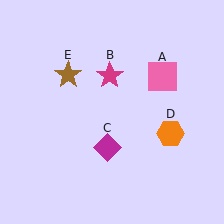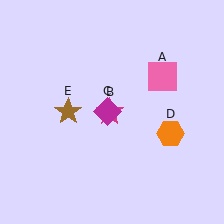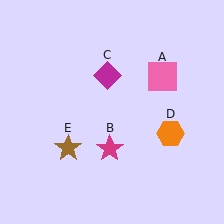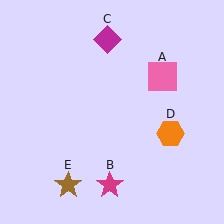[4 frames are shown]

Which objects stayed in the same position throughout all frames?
Pink square (object A) and orange hexagon (object D) remained stationary.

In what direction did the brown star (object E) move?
The brown star (object E) moved down.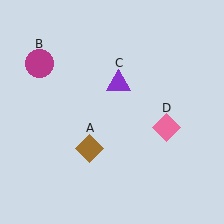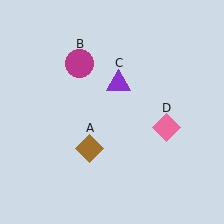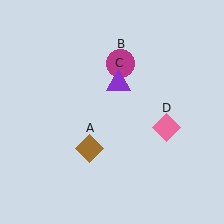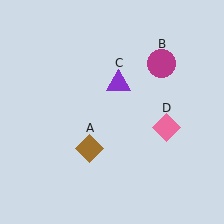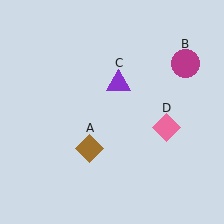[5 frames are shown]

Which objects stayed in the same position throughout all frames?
Brown diamond (object A) and purple triangle (object C) and pink diamond (object D) remained stationary.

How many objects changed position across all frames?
1 object changed position: magenta circle (object B).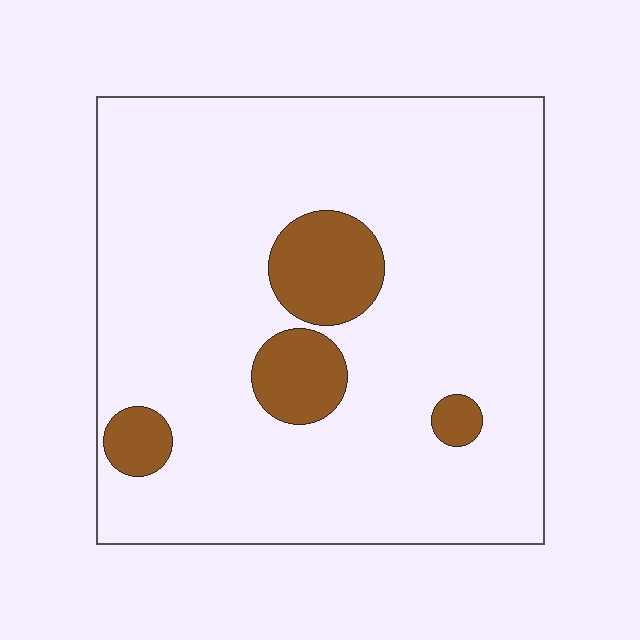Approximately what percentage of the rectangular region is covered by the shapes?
Approximately 10%.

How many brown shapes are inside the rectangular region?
4.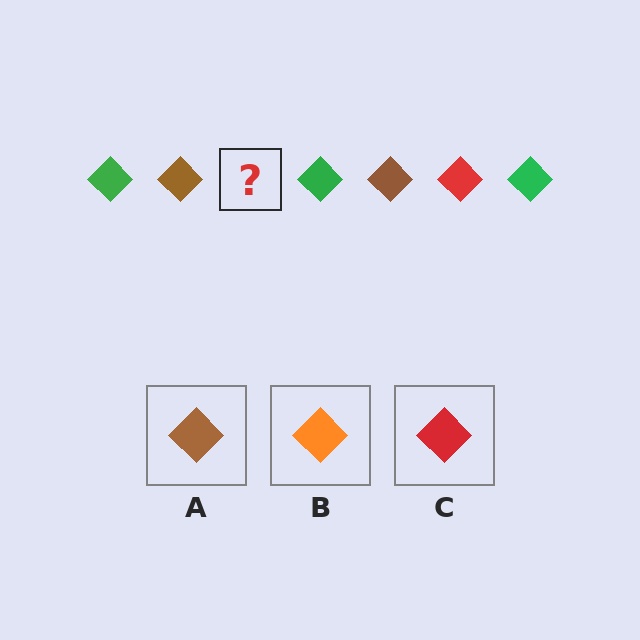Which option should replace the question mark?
Option C.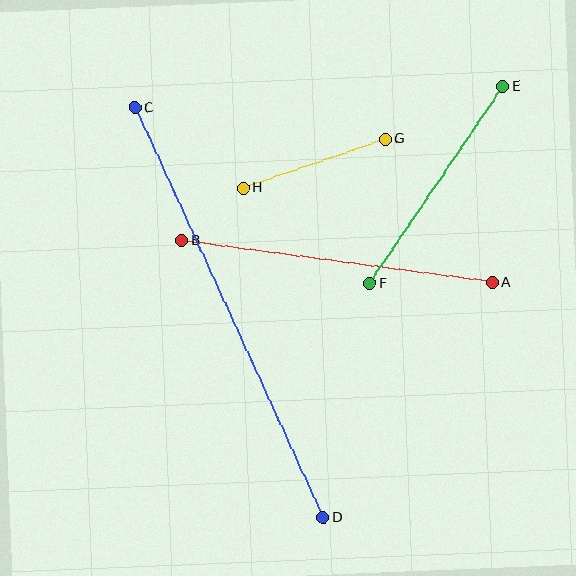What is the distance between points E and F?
The distance is approximately 238 pixels.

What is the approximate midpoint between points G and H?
The midpoint is at approximately (314, 164) pixels.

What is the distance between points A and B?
The distance is approximately 314 pixels.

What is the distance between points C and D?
The distance is approximately 451 pixels.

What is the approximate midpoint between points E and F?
The midpoint is at approximately (436, 185) pixels.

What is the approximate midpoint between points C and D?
The midpoint is at approximately (229, 313) pixels.